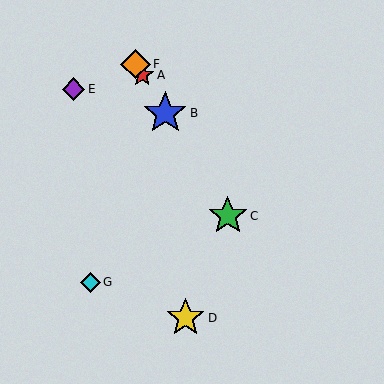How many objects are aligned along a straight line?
4 objects (A, B, C, F) are aligned along a straight line.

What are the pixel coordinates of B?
Object B is at (165, 113).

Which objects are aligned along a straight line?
Objects A, B, C, F are aligned along a straight line.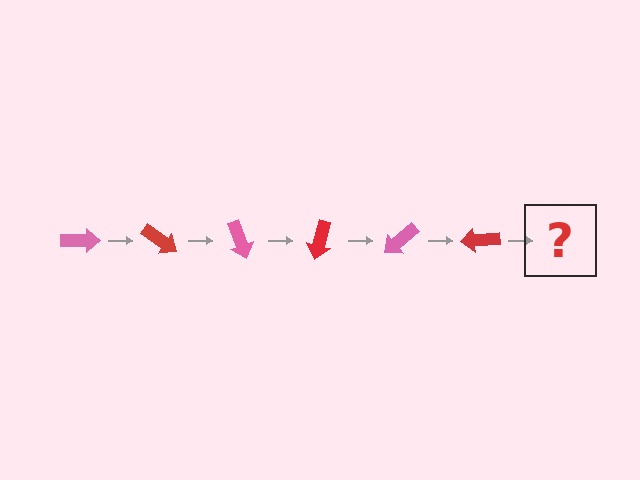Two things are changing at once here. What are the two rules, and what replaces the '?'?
The two rules are that it rotates 35 degrees each step and the color cycles through pink and red. The '?' should be a pink arrow, rotated 210 degrees from the start.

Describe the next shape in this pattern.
It should be a pink arrow, rotated 210 degrees from the start.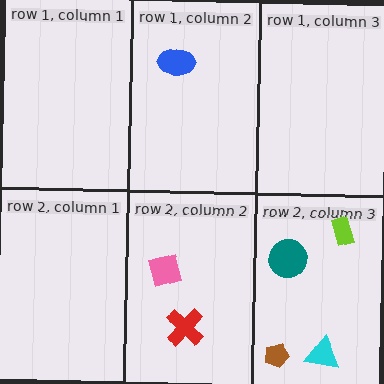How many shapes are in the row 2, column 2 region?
2.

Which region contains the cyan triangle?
The row 2, column 3 region.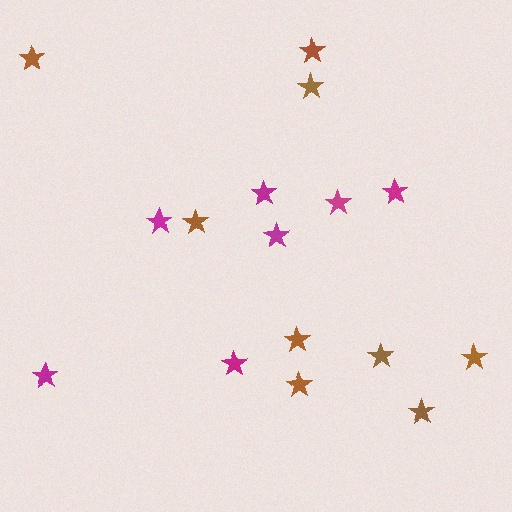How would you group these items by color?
There are 2 groups: one group of brown stars (9) and one group of magenta stars (7).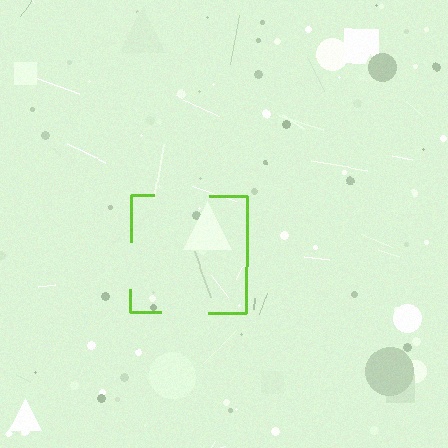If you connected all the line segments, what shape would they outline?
They would outline a square.